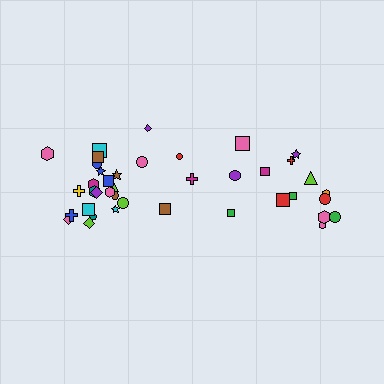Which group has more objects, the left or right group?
The left group.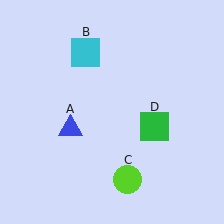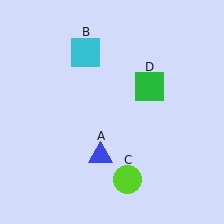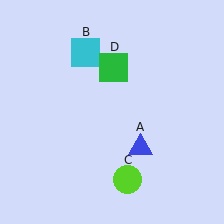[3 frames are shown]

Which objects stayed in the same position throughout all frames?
Cyan square (object B) and lime circle (object C) remained stationary.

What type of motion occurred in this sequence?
The blue triangle (object A), green square (object D) rotated counterclockwise around the center of the scene.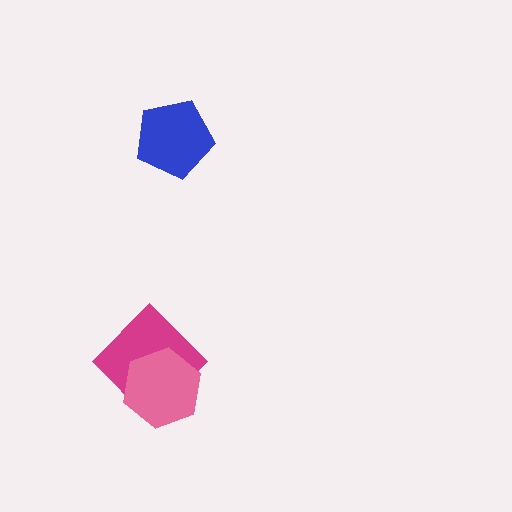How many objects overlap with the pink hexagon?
1 object overlaps with the pink hexagon.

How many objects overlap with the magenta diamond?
1 object overlaps with the magenta diamond.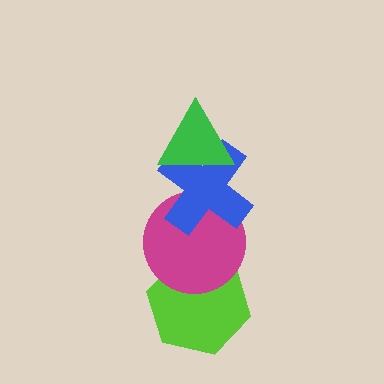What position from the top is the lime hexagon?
The lime hexagon is 4th from the top.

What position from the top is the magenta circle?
The magenta circle is 3rd from the top.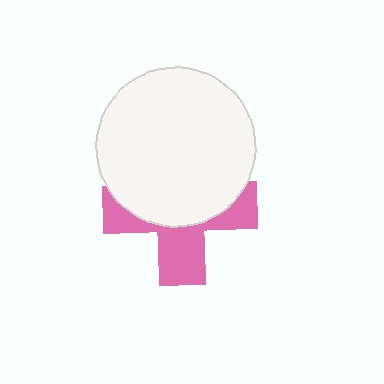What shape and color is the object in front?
The object in front is a white circle.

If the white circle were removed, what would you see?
You would see the complete pink cross.